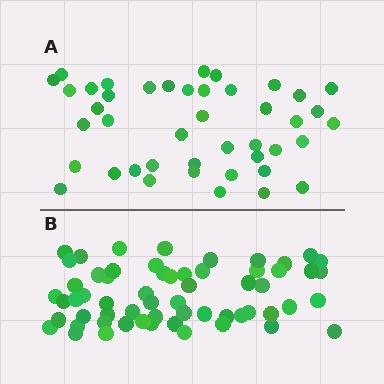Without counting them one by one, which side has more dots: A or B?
Region B (the bottom region) has more dots.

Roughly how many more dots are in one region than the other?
Region B has approximately 15 more dots than region A.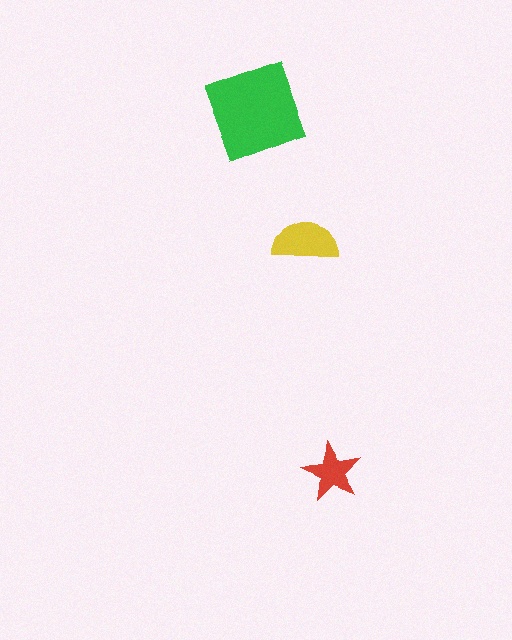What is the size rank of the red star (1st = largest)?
3rd.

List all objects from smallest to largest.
The red star, the yellow semicircle, the green diamond.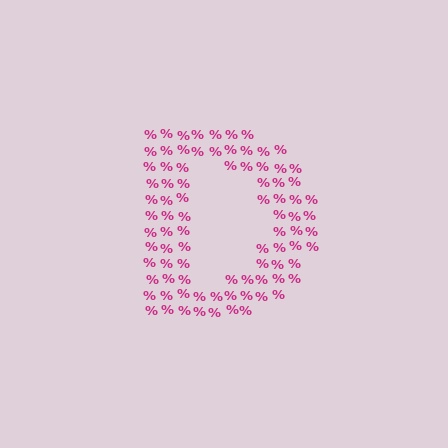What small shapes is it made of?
It is made of small percent signs.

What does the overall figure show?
The overall figure shows the letter D.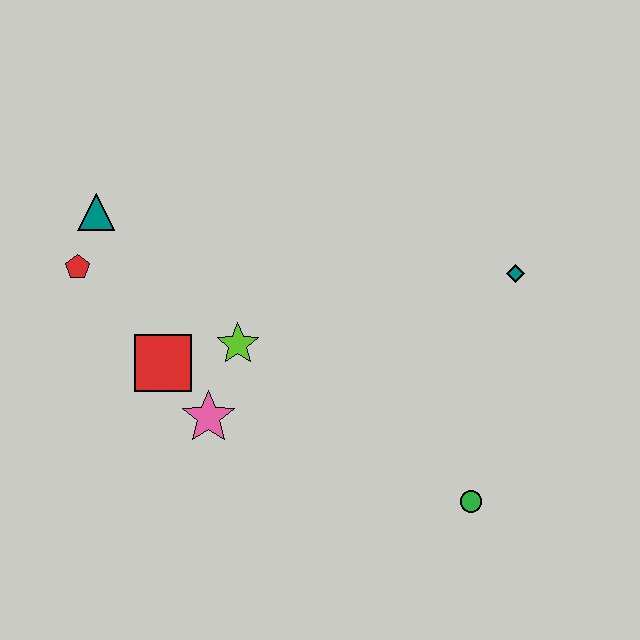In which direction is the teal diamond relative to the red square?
The teal diamond is to the right of the red square.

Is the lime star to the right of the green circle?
No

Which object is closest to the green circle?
The teal diamond is closest to the green circle.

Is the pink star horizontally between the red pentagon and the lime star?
Yes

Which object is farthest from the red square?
The teal diamond is farthest from the red square.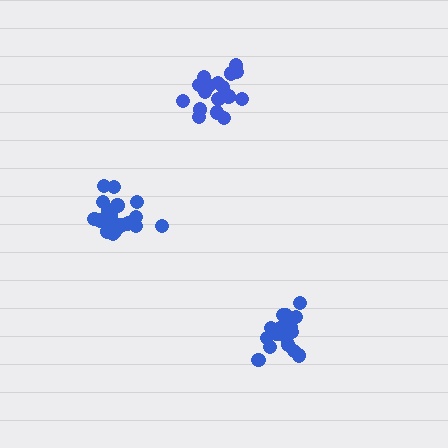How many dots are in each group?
Group 1: 21 dots, Group 2: 17 dots, Group 3: 20 dots (58 total).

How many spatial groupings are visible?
There are 3 spatial groupings.